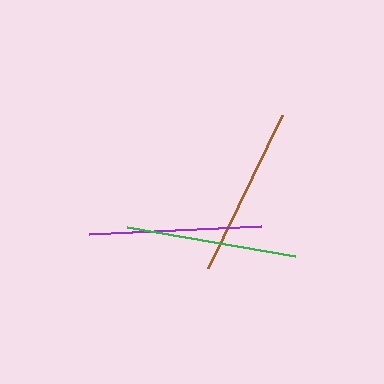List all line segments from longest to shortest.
From longest to shortest: purple, brown, green.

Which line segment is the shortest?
The green line is the shortest at approximately 170 pixels.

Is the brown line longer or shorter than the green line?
The brown line is longer than the green line.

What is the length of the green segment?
The green segment is approximately 170 pixels long.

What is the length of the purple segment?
The purple segment is approximately 172 pixels long.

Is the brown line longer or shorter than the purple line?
The purple line is longer than the brown line.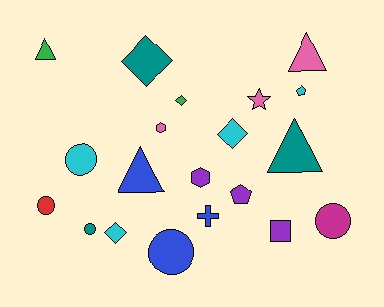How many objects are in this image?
There are 20 objects.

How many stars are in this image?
There is 1 star.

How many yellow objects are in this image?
There are no yellow objects.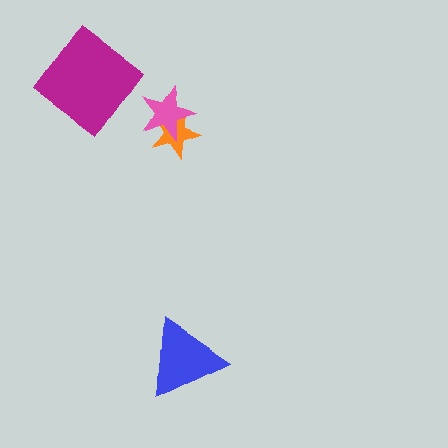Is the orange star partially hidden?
Yes, it is partially covered by another shape.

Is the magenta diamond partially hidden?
No, no other shape covers it.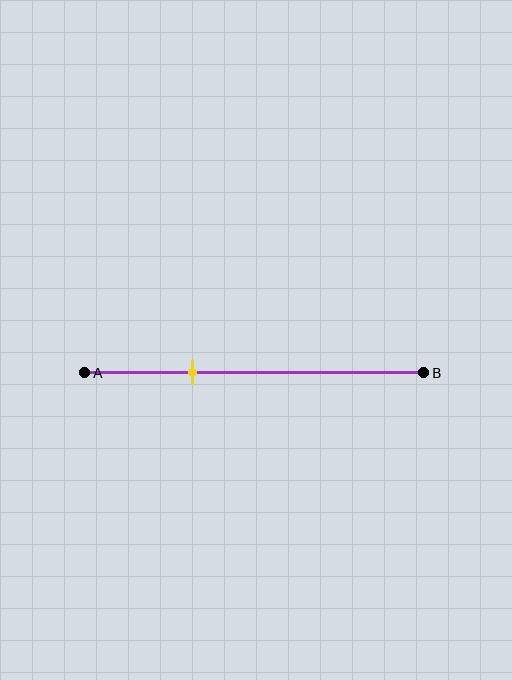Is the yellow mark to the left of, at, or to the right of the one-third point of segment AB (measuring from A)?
The yellow mark is approximately at the one-third point of segment AB.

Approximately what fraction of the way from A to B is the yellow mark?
The yellow mark is approximately 30% of the way from A to B.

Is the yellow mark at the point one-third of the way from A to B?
Yes, the mark is approximately at the one-third point.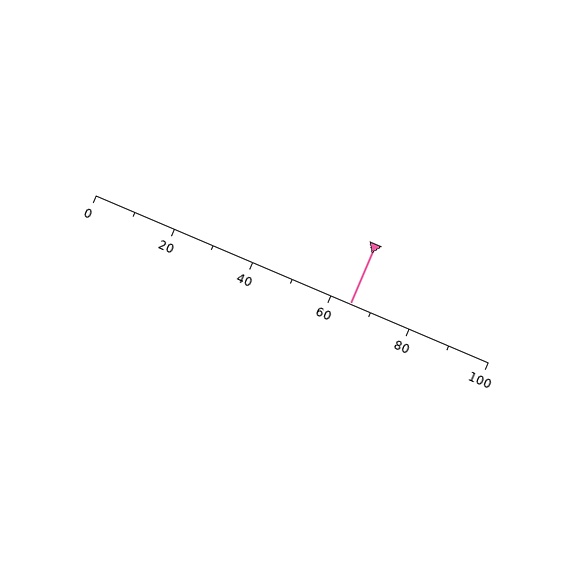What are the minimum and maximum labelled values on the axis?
The axis runs from 0 to 100.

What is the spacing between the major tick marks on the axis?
The major ticks are spaced 20 apart.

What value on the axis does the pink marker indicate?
The marker indicates approximately 65.